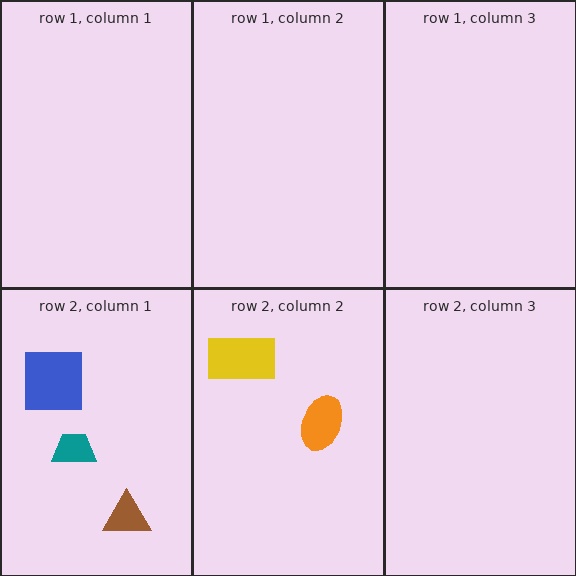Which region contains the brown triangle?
The row 2, column 1 region.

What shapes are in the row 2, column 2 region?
The yellow rectangle, the orange ellipse.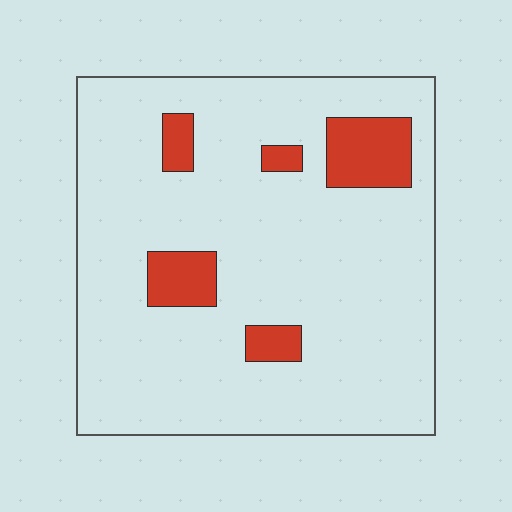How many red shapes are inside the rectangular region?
5.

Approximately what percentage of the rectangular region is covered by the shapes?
Approximately 10%.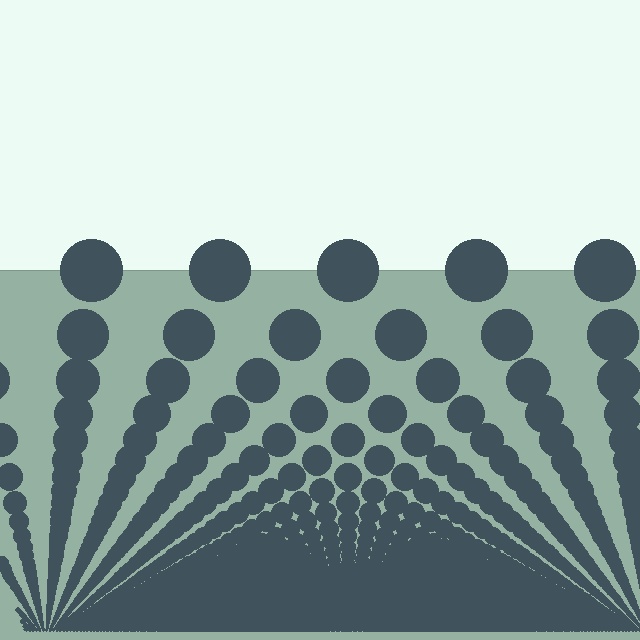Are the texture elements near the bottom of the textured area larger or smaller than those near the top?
Smaller. The gradient is inverted — elements near the bottom are smaller and denser.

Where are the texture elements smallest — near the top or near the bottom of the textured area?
Near the bottom.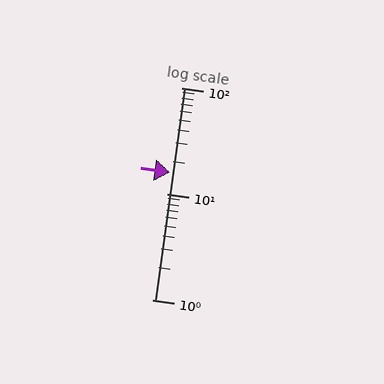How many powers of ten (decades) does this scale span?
The scale spans 2 decades, from 1 to 100.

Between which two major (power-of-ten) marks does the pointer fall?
The pointer is between 10 and 100.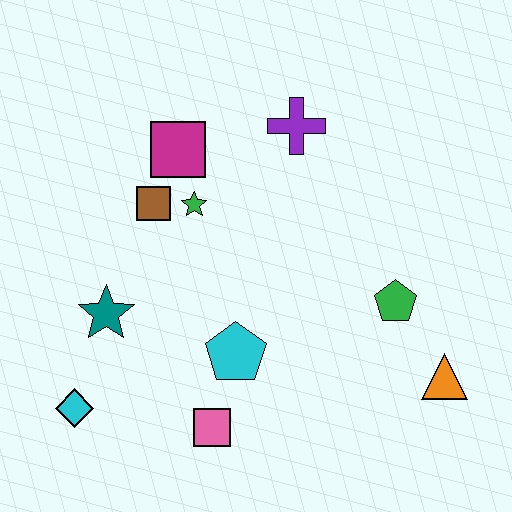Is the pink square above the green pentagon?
No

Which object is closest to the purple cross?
The magenta square is closest to the purple cross.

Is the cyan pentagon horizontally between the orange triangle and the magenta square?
Yes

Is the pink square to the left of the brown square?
No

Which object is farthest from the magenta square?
The orange triangle is farthest from the magenta square.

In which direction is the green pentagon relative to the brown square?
The green pentagon is to the right of the brown square.